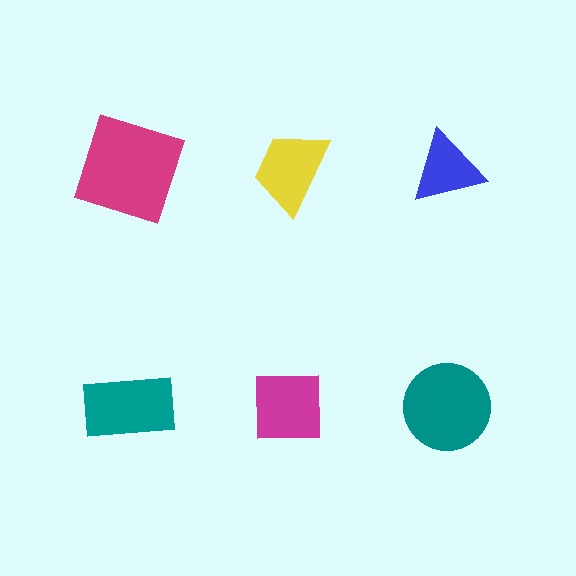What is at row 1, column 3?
A blue triangle.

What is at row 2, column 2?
A magenta square.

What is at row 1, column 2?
A yellow trapezoid.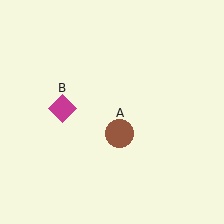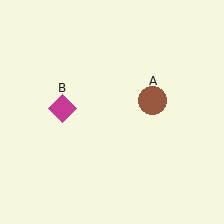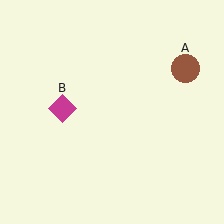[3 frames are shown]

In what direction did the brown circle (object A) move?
The brown circle (object A) moved up and to the right.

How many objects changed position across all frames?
1 object changed position: brown circle (object A).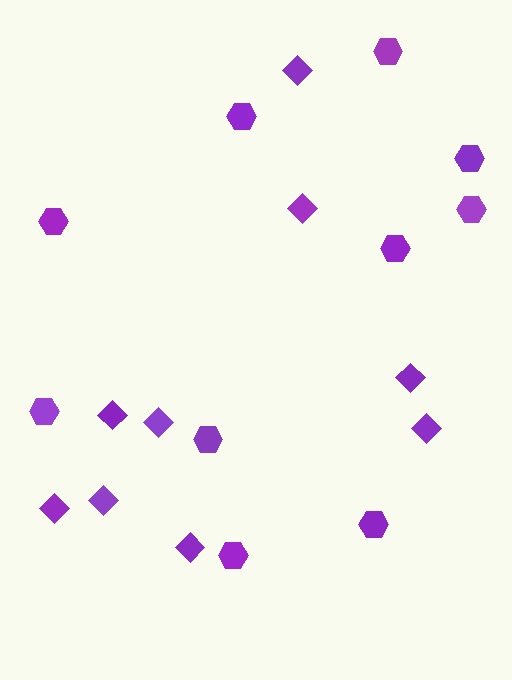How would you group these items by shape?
There are 2 groups: one group of diamonds (9) and one group of hexagons (10).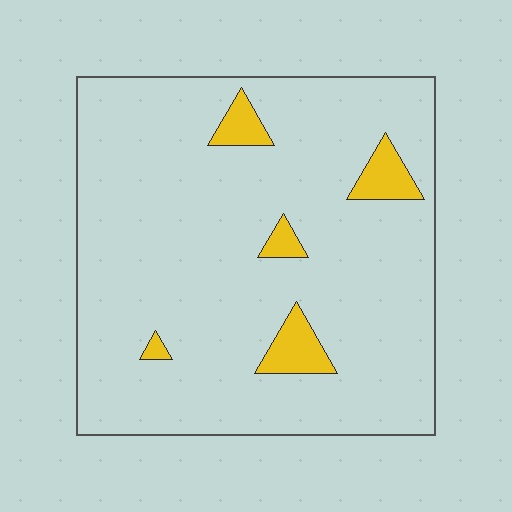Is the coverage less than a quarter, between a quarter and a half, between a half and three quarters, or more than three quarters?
Less than a quarter.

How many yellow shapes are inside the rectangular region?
5.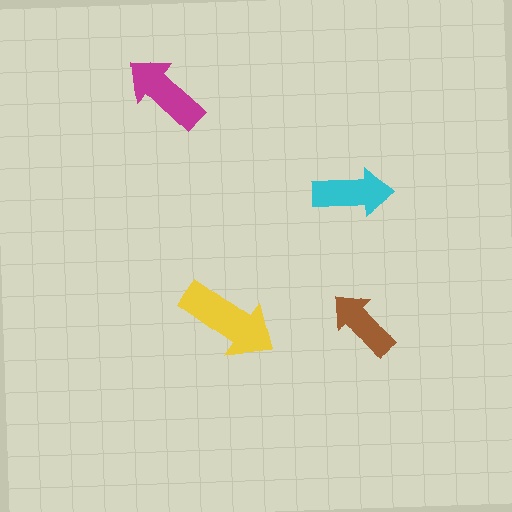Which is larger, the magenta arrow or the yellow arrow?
The yellow one.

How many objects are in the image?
There are 4 objects in the image.